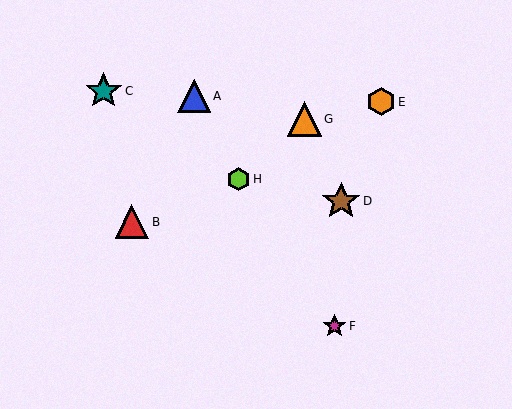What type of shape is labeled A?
Shape A is a blue triangle.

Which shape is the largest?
The brown star (labeled D) is the largest.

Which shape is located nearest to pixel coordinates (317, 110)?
The orange triangle (labeled G) at (304, 119) is nearest to that location.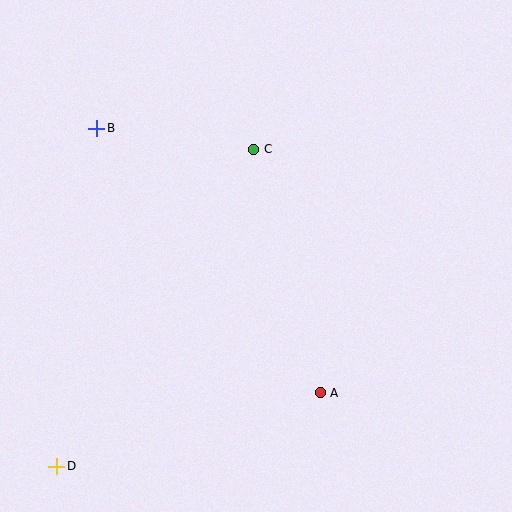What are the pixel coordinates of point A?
Point A is at (320, 393).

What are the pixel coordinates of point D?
Point D is at (57, 466).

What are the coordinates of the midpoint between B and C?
The midpoint between B and C is at (175, 139).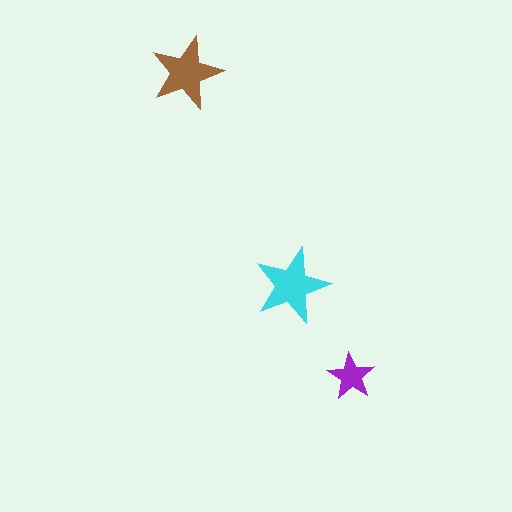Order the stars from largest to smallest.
the cyan one, the brown one, the purple one.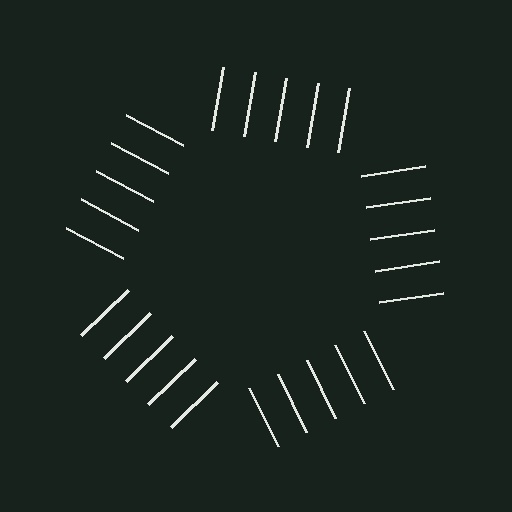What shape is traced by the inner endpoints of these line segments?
An illusory pentagon — the line segments terminate on its edges but no continuous stroke is drawn.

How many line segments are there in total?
25 — 5 along each of the 5 edges.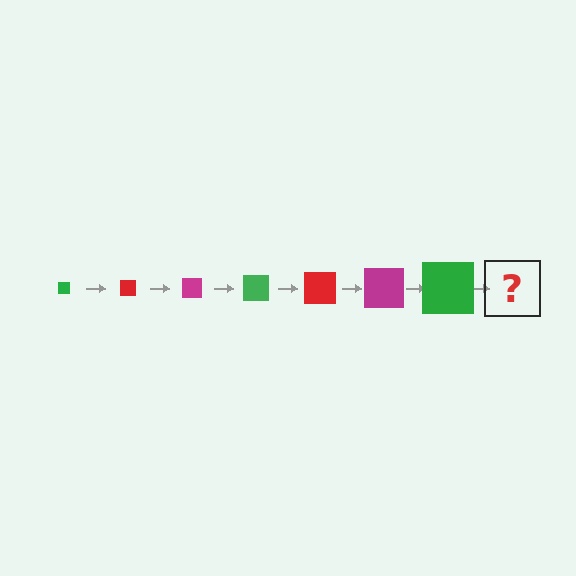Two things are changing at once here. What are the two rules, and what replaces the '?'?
The two rules are that the square grows larger each step and the color cycles through green, red, and magenta. The '?' should be a red square, larger than the previous one.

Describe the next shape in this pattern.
It should be a red square, larger than the previous one.